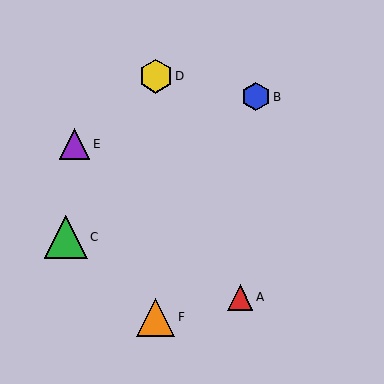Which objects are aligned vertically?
Objects D, F are aligned vertically.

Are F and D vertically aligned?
Yes, both are at x≈156.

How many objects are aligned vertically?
2 objects (D, F) are aligned vertically.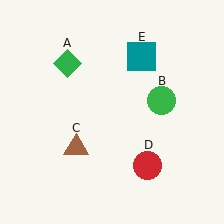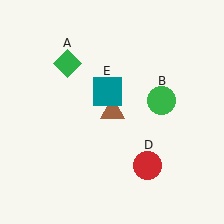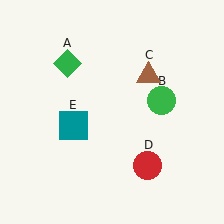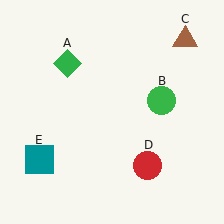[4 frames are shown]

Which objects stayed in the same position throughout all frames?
Green diamond (object A) and green circle (object B) and red circle (object D) remained stationary.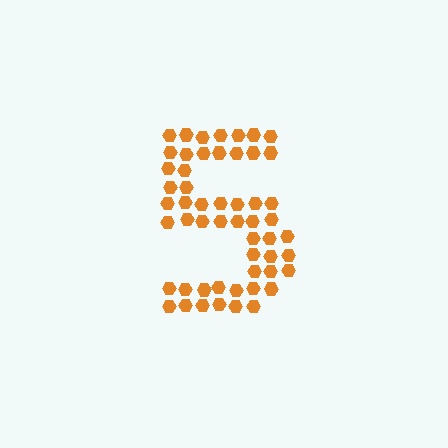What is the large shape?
The large shape is the digit 5.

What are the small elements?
The small elements are hexagons.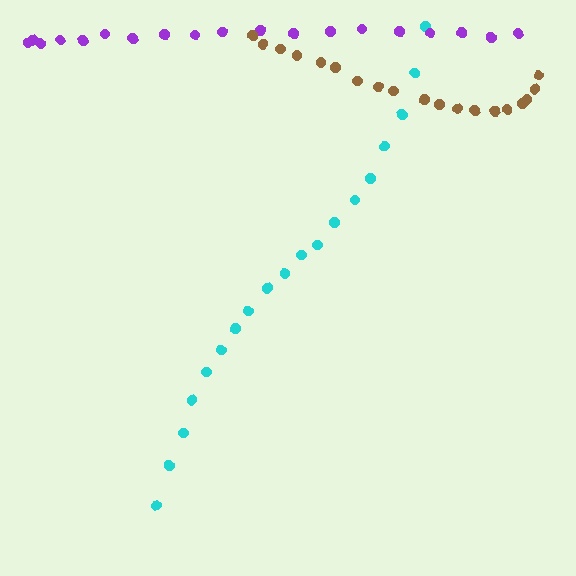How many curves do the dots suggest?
There are 3 distinct paths.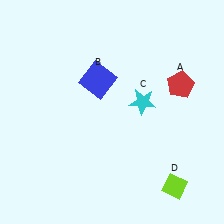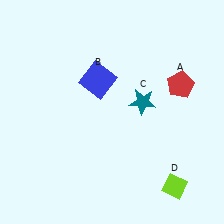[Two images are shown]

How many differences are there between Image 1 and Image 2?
There is 1 difference between the two images.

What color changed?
The star (C) changed from cyan in Image 1 to teal in Image 2.